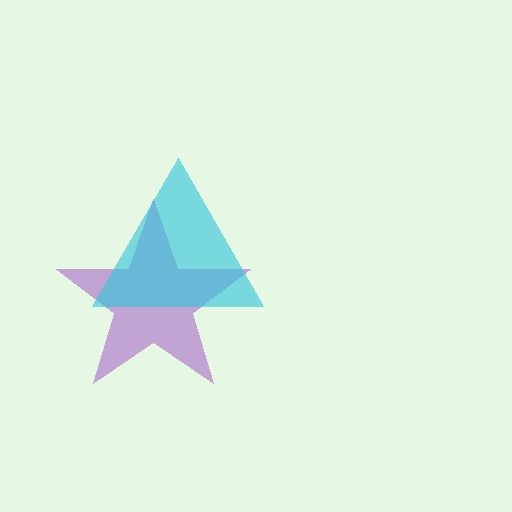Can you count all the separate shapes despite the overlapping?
Yes, there are 2 separate shapes.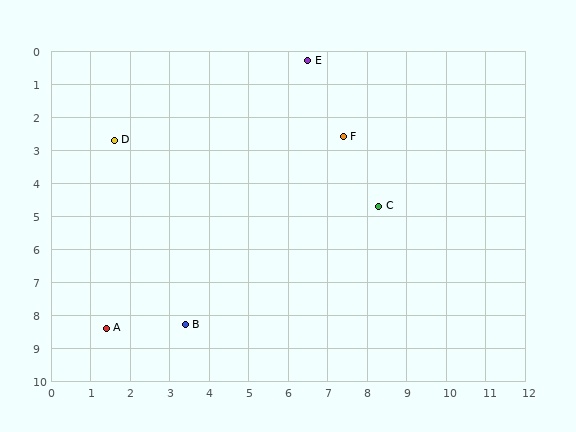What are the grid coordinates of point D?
Point D is at approximately (1.6, 2.7).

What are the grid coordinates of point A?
Point A is at approximately (1.4, 8.4).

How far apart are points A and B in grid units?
Points A and B are about 2.0 grid units apart.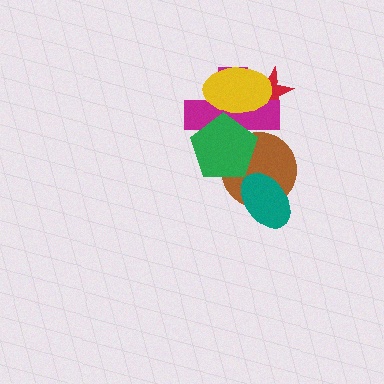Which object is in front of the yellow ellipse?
The green pentagon is in front of the yellow ellipse.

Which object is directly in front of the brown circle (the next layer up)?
The teal ellipse is directly in front of the brown circle.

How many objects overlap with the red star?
2 objects overlap with the red star.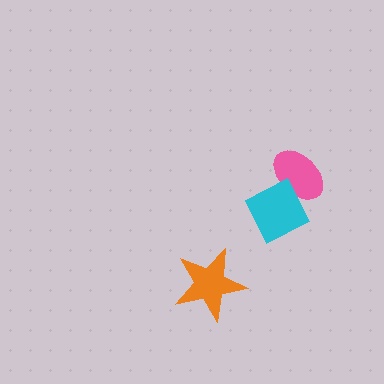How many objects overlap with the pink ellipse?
1 object overlaps with the pink ellipse.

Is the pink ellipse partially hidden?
Yes, it is partially covered by another shape.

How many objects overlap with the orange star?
0 objects overlap with the orange star.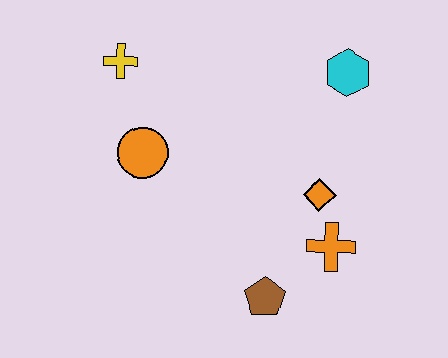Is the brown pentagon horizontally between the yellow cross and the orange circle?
No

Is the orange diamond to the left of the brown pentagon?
No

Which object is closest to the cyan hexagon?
The orange diamond is closest to the cyan hexagon.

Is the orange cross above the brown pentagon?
Yes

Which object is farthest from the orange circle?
The cyan hexagon is farthest from the orange circle.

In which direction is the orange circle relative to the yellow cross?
The orange circle is below the yellow cross.